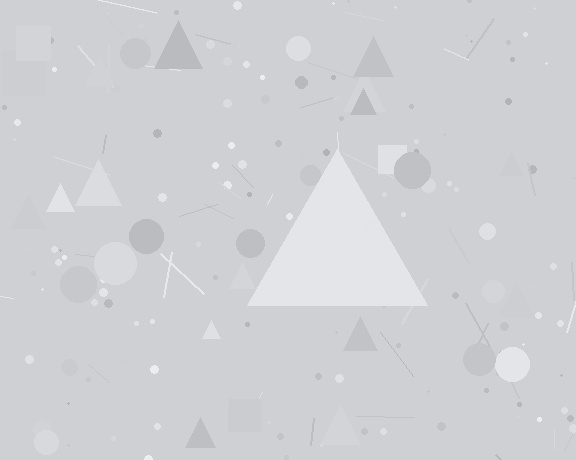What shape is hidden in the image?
A triangle is hidden in the image.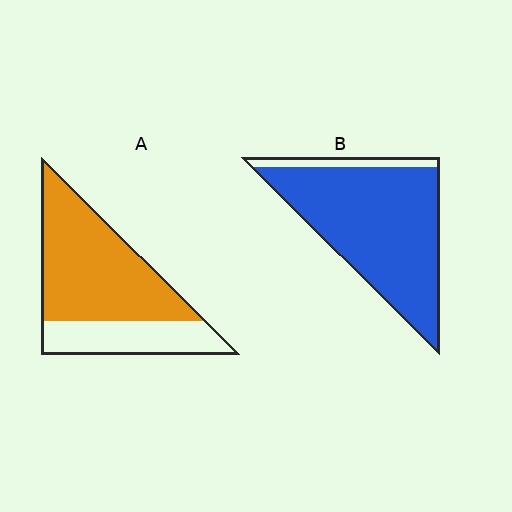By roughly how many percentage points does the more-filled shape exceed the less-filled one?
By roughly 20 percentage points (B over A).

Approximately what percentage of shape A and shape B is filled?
A is approximately 70% and B is approximately 90%.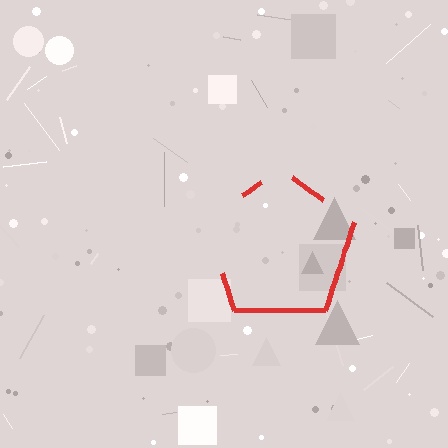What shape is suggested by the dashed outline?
The dashed outline suggests a pentagon.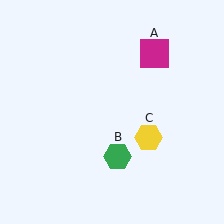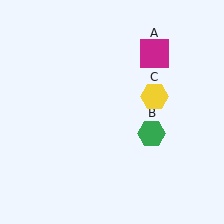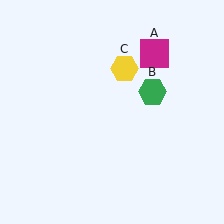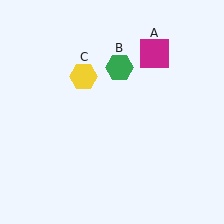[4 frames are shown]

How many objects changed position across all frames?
2 objects changed position: green hexagon (object B), yellow hexagon (object C).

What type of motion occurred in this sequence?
The green hexagon (object B), yellow hexagon (object C) rotated counterclockwise around the center of the scene.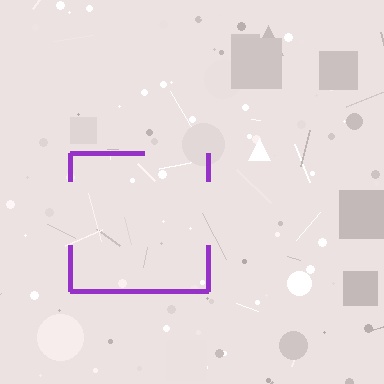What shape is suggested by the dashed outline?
The dashed outline suggests a square.